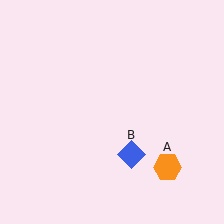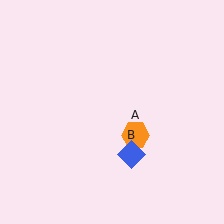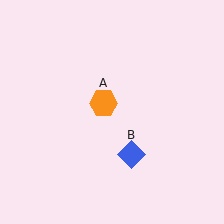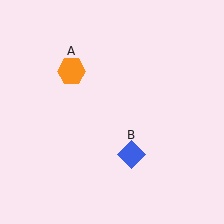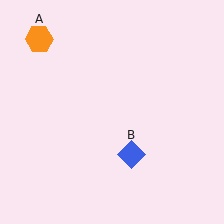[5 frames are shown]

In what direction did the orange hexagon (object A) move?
The orange hexagon (object A) moved up and to the left.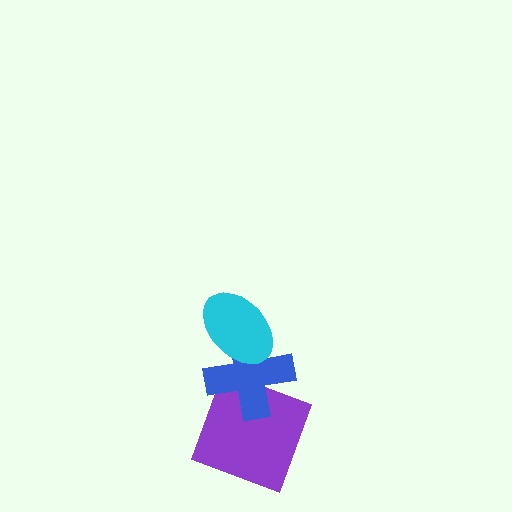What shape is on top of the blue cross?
The cyan ellipse is on top of the blue cross.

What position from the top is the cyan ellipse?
The cyan ellipse is 1st from the top.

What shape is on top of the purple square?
The blue cross is on top of the purple square.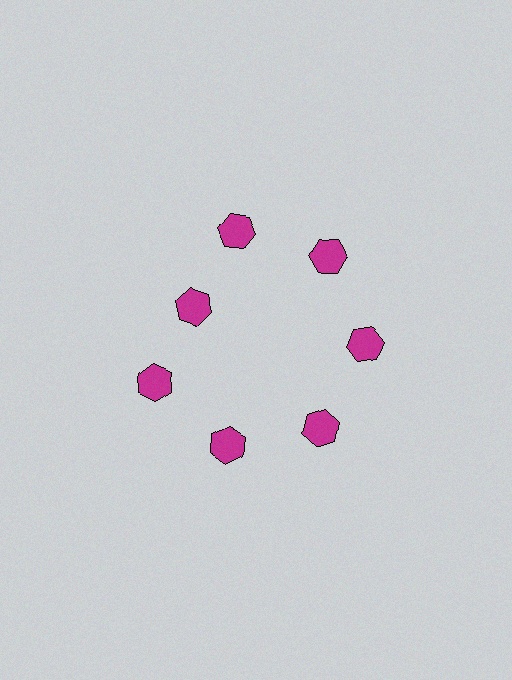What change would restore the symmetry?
The symmetry would be restored by moving it outward, back onto the ring so that all 7 hexagons sit at equal angles and equal distance from the center.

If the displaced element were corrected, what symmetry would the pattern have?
It would have 7-fold rotational symmetry — the pattern would map onto itself every 51 degrees.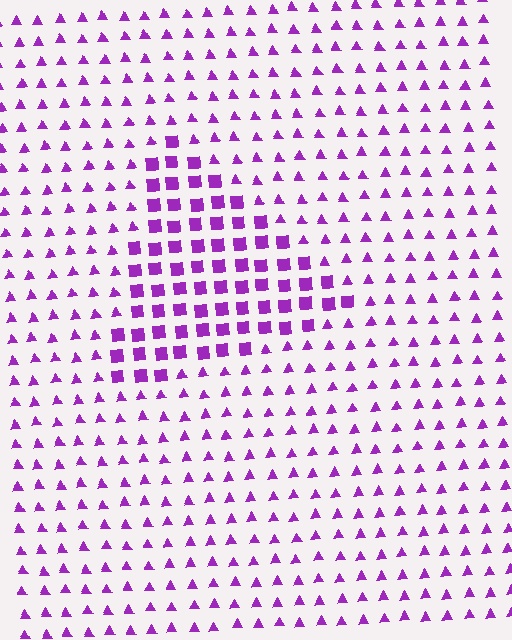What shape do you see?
I see a triangle.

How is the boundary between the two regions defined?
The boundary is defined by a change in element shape: squares inside vs. triangles outside. All elements share the same color and spacing.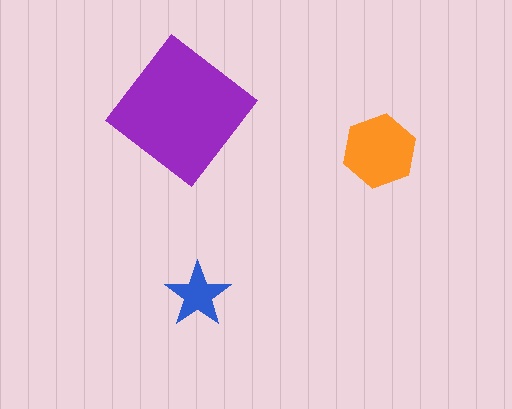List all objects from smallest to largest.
The blue star, the orange hexagon, the purple diamond.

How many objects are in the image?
There are 3 objects in the image.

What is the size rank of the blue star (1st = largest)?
3rd.